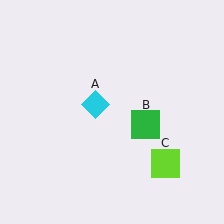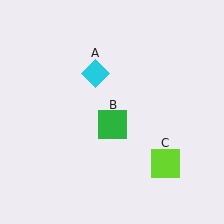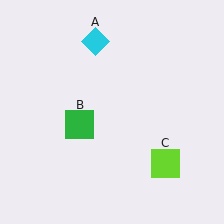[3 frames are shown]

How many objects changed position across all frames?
2 objects changed position: cyan diamond (object A), green square (object B).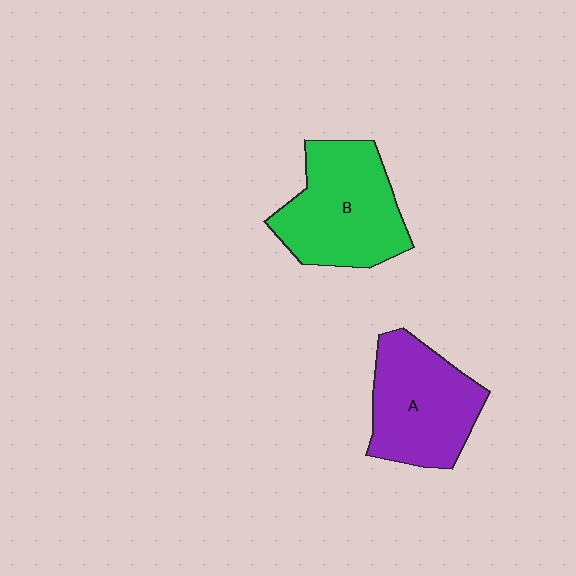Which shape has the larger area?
Shape B (green).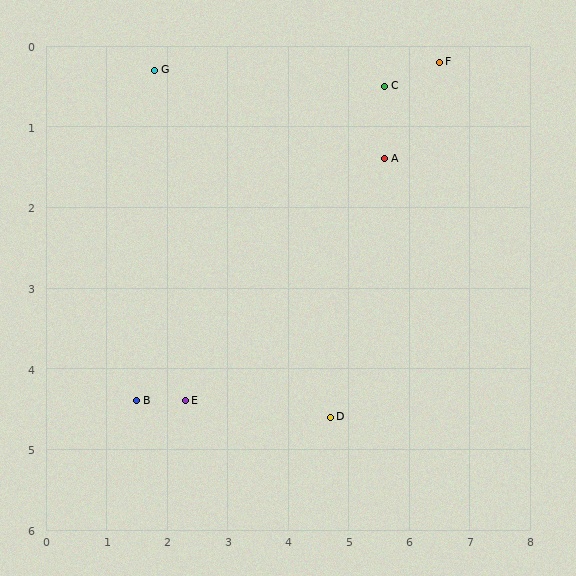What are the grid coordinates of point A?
Point A is at approximately (5.6, 1.4).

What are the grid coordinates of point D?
Point D is at approximately (4.7, 4.6).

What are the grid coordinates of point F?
Point F is at approximately (6.5, 0.2).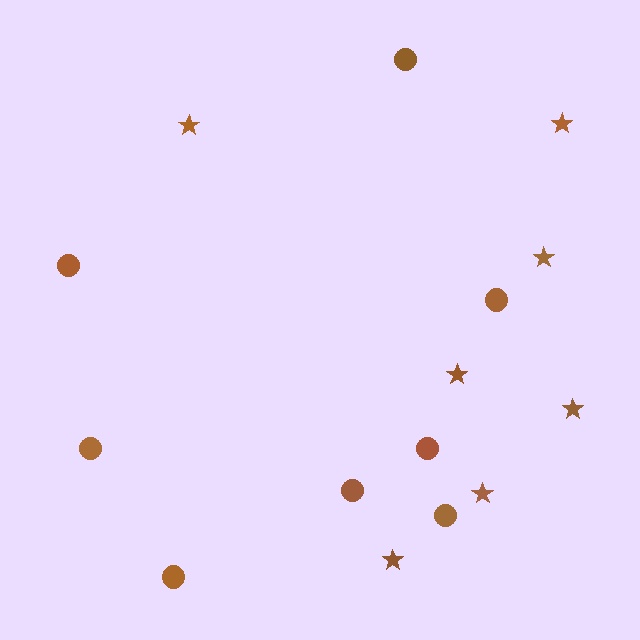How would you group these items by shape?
There are 2 groups: one group of stars (7) and one group of circles (8).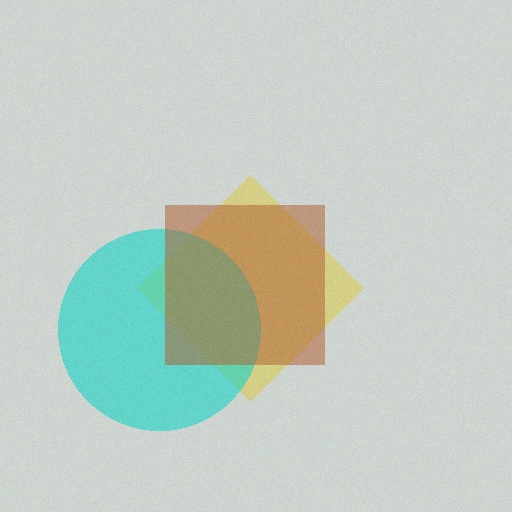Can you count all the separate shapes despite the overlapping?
Yes, there are 3 separate shapes.